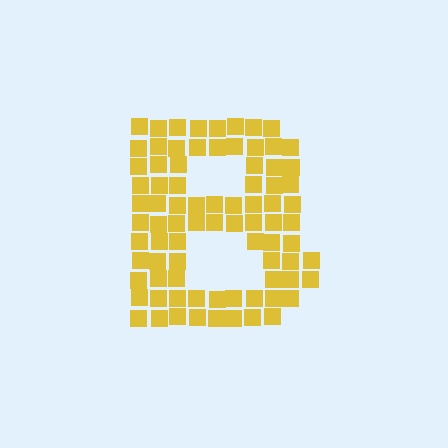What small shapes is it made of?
It is made of small squares.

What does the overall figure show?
The overall figure shows the letter B.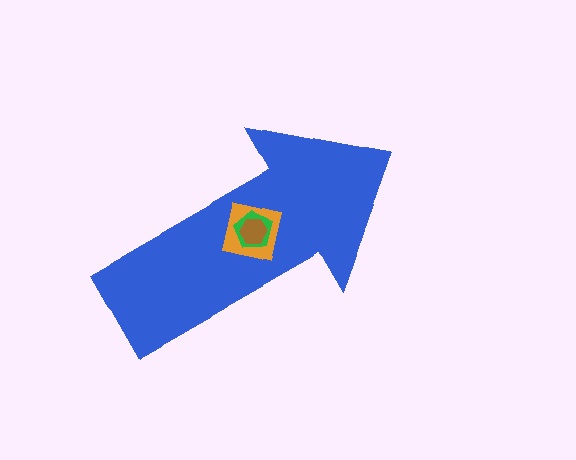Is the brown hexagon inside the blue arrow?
Yes.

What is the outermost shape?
The blue arrow.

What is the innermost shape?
The brown hexagon.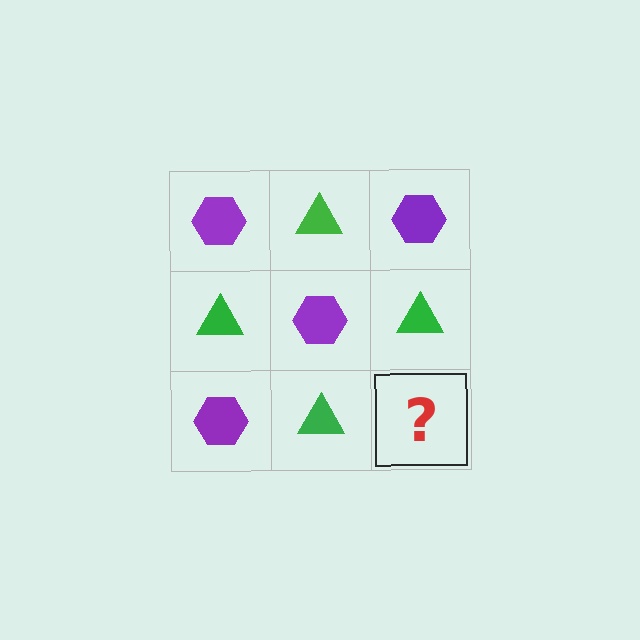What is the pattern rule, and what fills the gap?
The rule is that it alternates purple hexagon and green triangle in a checkerboard pattern. The gap should be filled with a purple hexagon.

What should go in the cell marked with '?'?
The missing cell should contain a purple hexagon.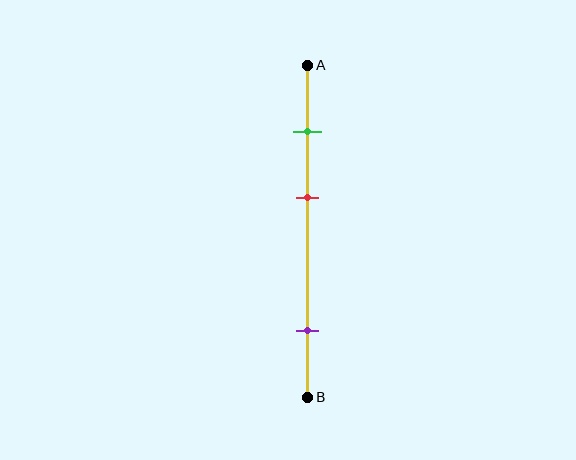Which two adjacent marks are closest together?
The green and red marks are the closest adjacent pair.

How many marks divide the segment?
There are 3 marks dividing the segment.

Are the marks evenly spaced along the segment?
No, the marks are not evenly spaced.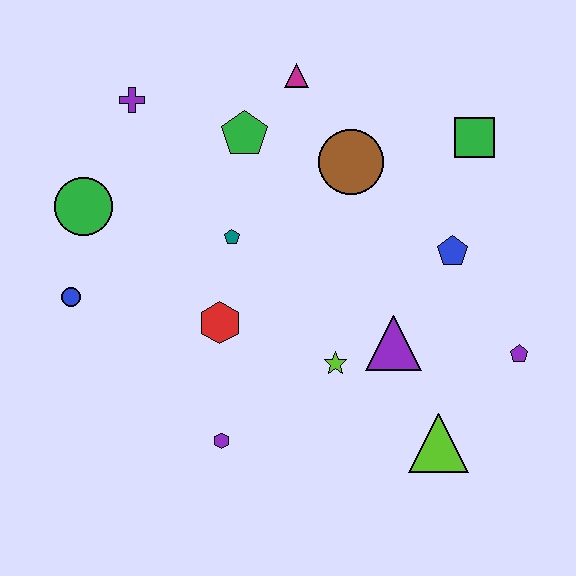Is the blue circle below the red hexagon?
No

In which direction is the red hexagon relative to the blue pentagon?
The red hexagon is to the left of the blue pentagon.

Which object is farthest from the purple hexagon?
The green square is farthest from the purple hexagon.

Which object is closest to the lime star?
The purple triangle is closest to the lime star.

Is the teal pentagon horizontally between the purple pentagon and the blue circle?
Yes